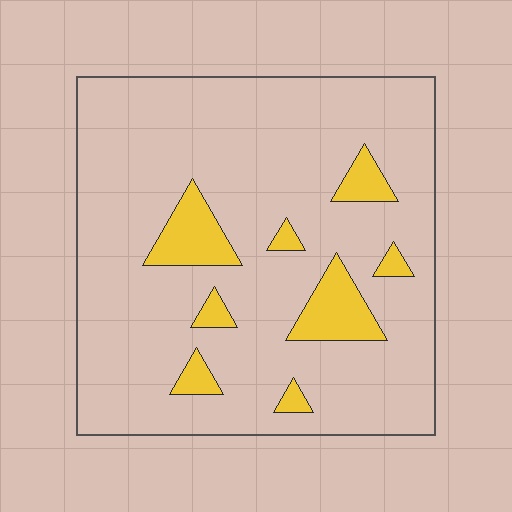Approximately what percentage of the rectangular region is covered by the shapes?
Approximately 10%.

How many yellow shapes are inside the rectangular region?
8.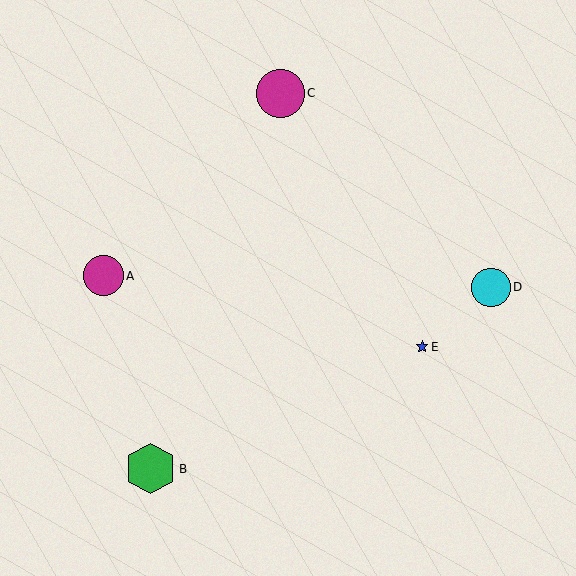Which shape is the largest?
The green hexagon (labeled B) is the largest.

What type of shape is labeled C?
Shape C is a magenta circle.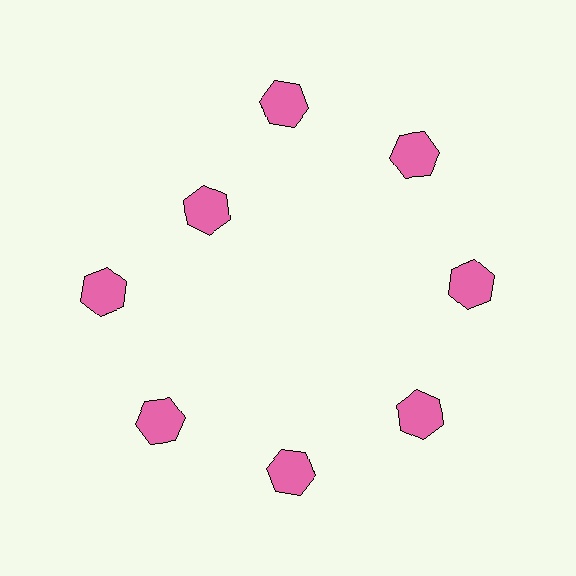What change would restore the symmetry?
The symmetry would be restored by moving it outward, back onto the ring so that all 8 hexagons sit at equal angles and equal distance from the center.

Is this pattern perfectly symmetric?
No. The 8 pink hexagons are arranged in a ring, but one element near the 10 o'clock position is pulled inward toward the center, breaking the 8-fold rotational symmetry.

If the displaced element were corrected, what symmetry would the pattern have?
It would have 8-fold rotational symmetry — the pattern would map onto itself every 45 degrees.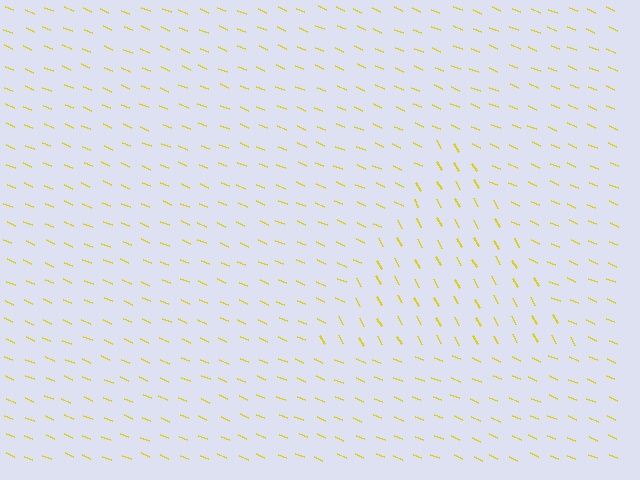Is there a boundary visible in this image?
Yes, there is a texture boundary formed by a change in line orientation.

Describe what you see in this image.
The image is filled with small yellow line segments. A triangle region in the image has lines oriented differently from the surrounding lines, creating a visible texture boundary.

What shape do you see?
I see a triangle.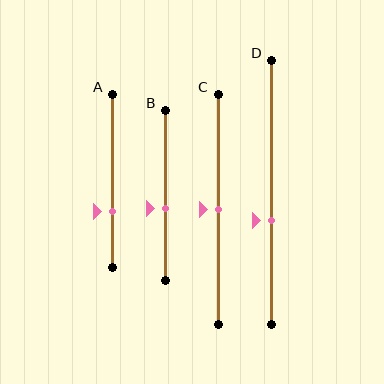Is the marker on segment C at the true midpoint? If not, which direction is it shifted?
Yes, the marker on segment C is at the true midpoint.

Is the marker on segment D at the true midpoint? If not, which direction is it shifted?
No, the marker on segment D is shifted downward by about 11% of the segment length.